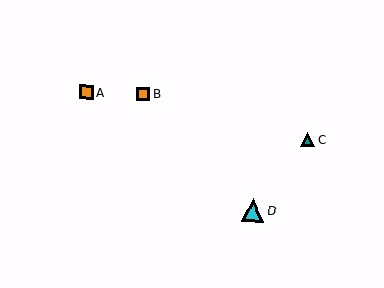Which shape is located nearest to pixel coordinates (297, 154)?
The teal triangle (labeled C) at (308, 139) is nearest to that location.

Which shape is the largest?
The cyan triangle (labeled D) is the largest.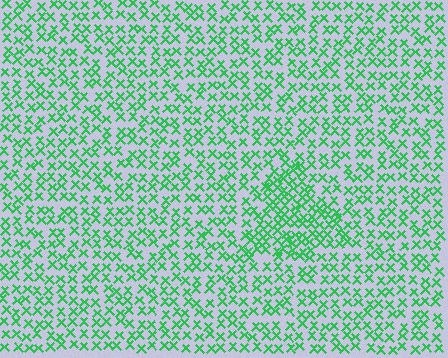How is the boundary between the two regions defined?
The boundary is defined by a change in element density (approximately 1.7x ratio). All elements are the same color, size, and shape.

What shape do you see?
I see a triangle.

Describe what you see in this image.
The image contains small green elements arranged at two different densities. A triangle-shaped region is visible where the elements are more densely packed than the surrounding area.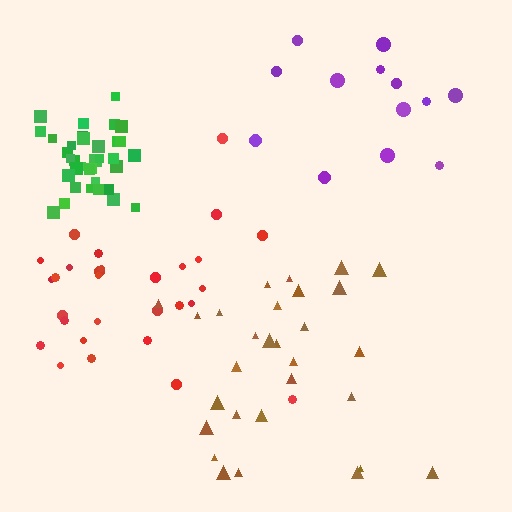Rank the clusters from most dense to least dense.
green, brown, red, purple.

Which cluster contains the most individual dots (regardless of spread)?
Green (35).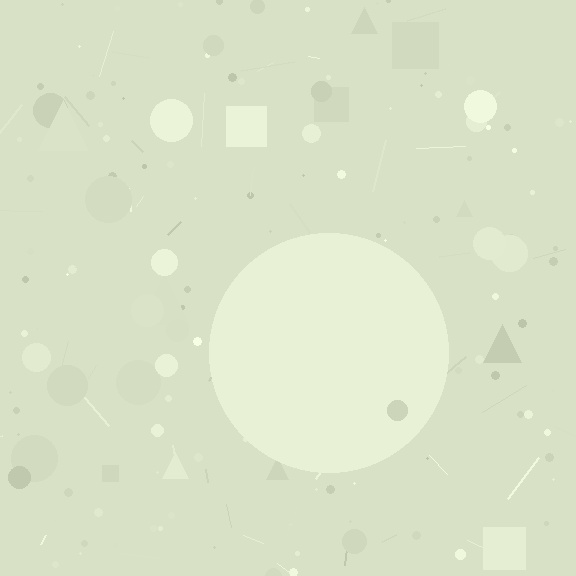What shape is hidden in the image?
A circle is hidden in the image.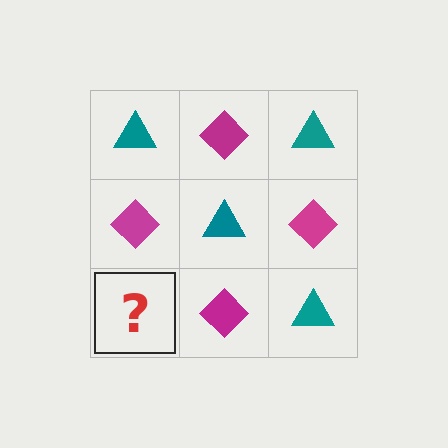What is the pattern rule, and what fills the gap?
The rule is that it alternates teal triangle and magenta diamond in a checkerboard pattern. The gap should be filled with a teal triangle.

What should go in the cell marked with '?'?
The missing cell should contain a teal triangle.